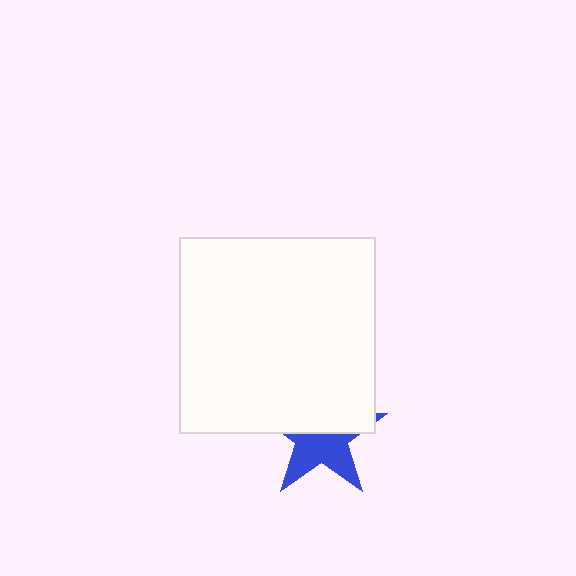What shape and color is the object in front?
The object in front is a white square.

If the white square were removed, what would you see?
You would see the complete blue star.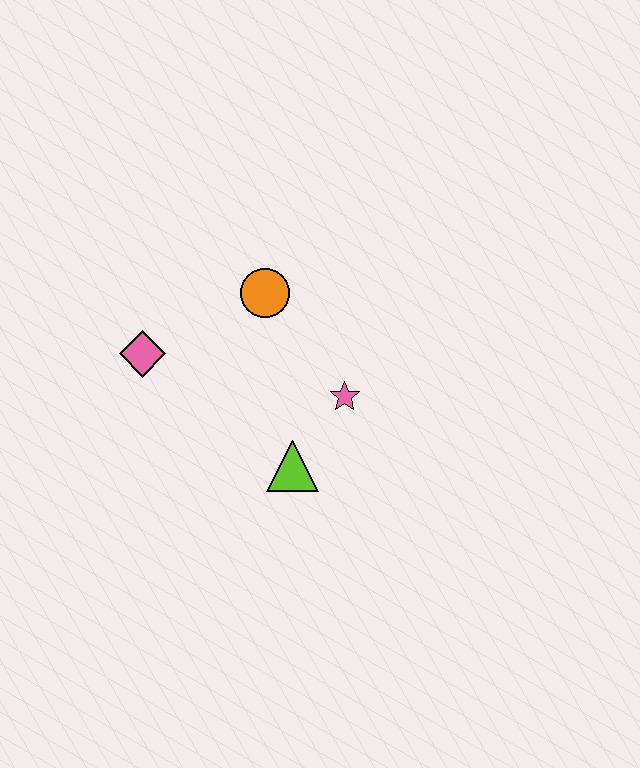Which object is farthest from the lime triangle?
The pink diamond is farthest from the lime triangle.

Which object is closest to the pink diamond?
The orange circle is closest to the pink diamond.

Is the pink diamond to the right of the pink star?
No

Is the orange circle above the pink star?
Yes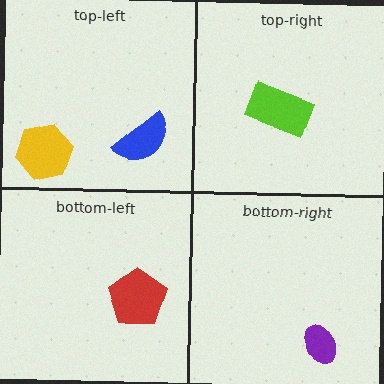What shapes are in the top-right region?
The lime rectangle.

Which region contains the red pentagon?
The bottom-left region.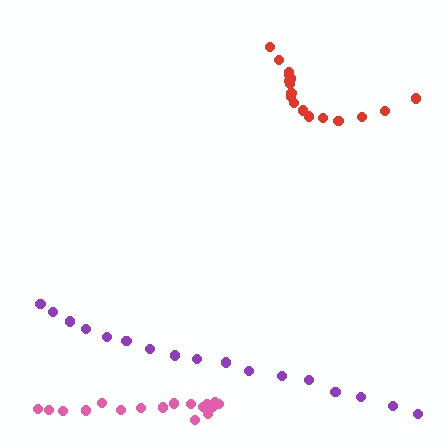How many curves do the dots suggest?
There are 3 distinct paths.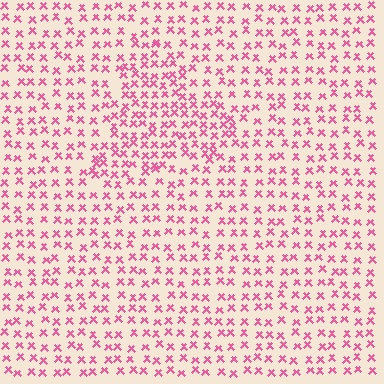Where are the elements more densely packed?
The elements are more densely packed inside the triangle boundary.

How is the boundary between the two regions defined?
The boundary is defined by a change in element density (approximately 1.6x ratio). All elements are the same color, size, and shape.